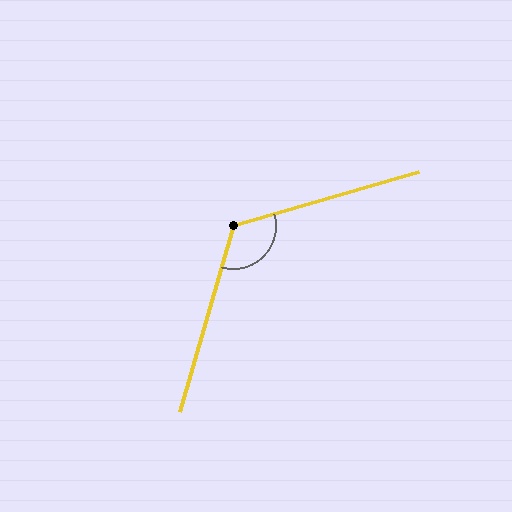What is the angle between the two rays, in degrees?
Approximately 122 degrees.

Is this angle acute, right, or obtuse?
It is obtuse.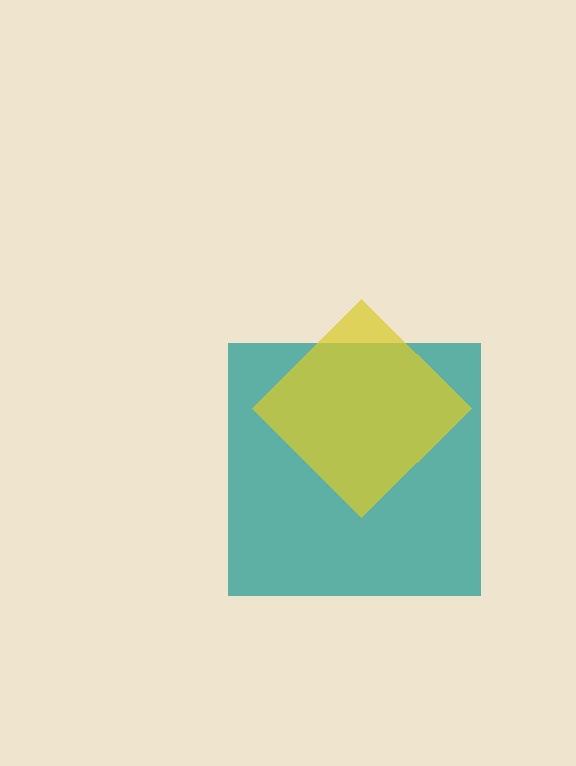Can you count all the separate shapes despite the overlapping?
Yes, there are 2 separate shapes.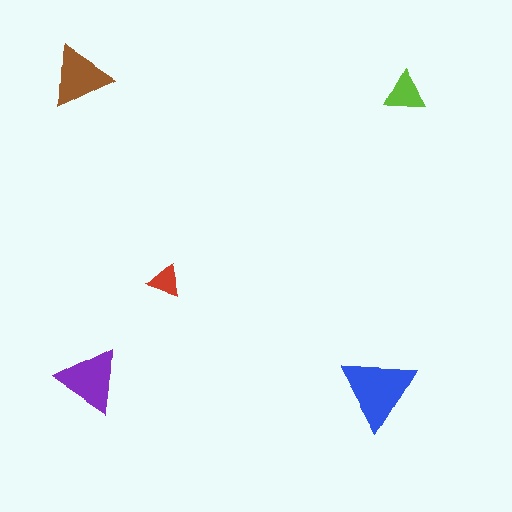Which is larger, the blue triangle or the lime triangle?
The blue one.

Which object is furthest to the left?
The brown triangle is leftmost.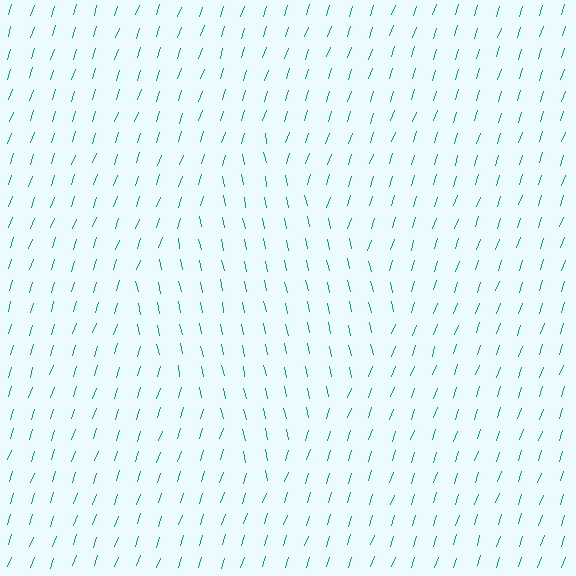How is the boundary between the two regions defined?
The boundary is defined purely by a change in line orientation (approximately 31 degrees difference). All lines are the same color and thickness.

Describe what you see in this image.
The image is filled with small teal line segments. A diamond region in the image has lines oriented differently from the surrounding lines, creating a visible texture boundary.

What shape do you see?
I see a diamond.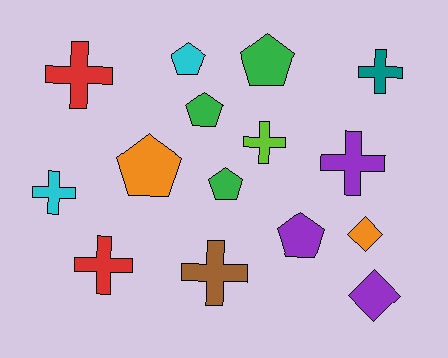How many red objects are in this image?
There are 2 red objects.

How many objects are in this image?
There are 15 objects.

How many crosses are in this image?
There are 7 crosses.